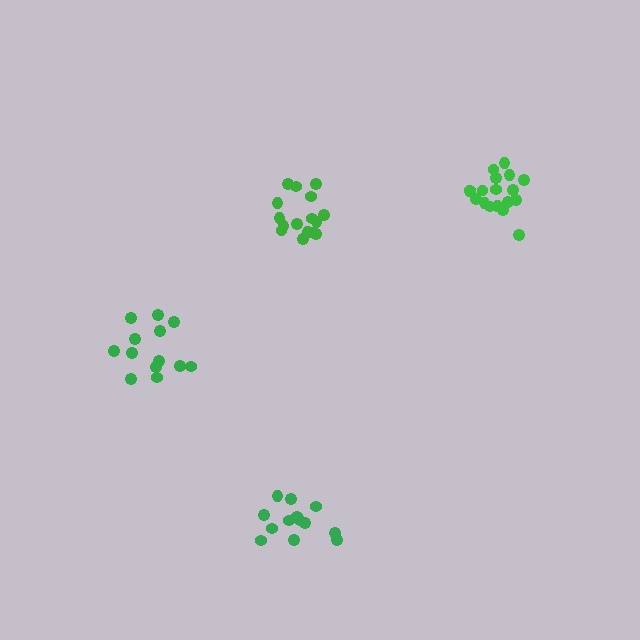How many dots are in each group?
Group 1: 18 dots, Group 2: 16 dots, Group 3: 13 dots, Group 4: 13 dots (60 total).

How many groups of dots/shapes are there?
There are 4 groups.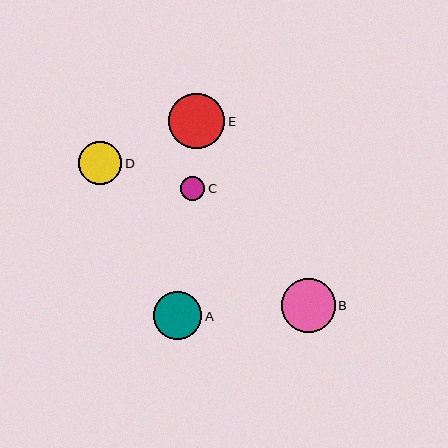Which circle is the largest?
Circle E is the largest with a size of approximately 56 pixels.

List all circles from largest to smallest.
From largest to smallest: E, B, A, D, C.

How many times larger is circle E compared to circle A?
Circle E is approximately 1.2 times the size of circle A.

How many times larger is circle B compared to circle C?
Circle B is approximately 2.3 times the size of circle C.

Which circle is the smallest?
Circle C is the smallest with a size of approximately 24 pixels.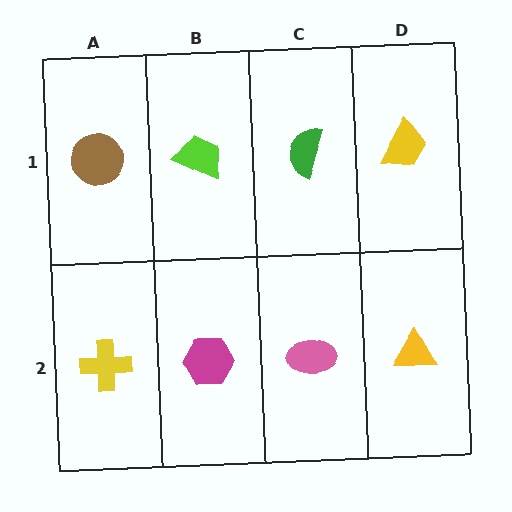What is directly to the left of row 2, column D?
A pink ellipse.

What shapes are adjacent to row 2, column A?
A brown circle (row 1, column A), a magenta hexagon (row 2, column B).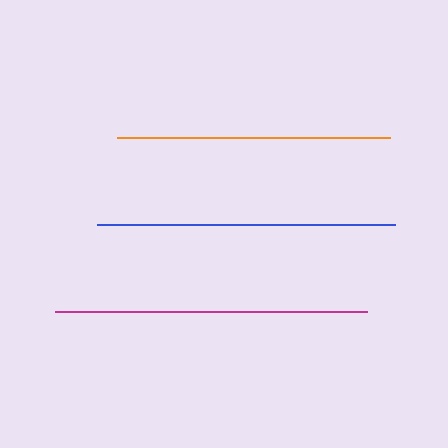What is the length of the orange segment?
The orange segment is approximately 273 pixels long.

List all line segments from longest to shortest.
From longest to shortest: magenta, blue, orange.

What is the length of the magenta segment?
The magenta segment is approximately 311 pixels long.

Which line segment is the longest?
The magenta line is the longest at approximately 311 pixels.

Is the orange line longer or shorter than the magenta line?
The magenta line is longer than the orange line.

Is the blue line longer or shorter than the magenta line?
The magenta line is longer than the blue line.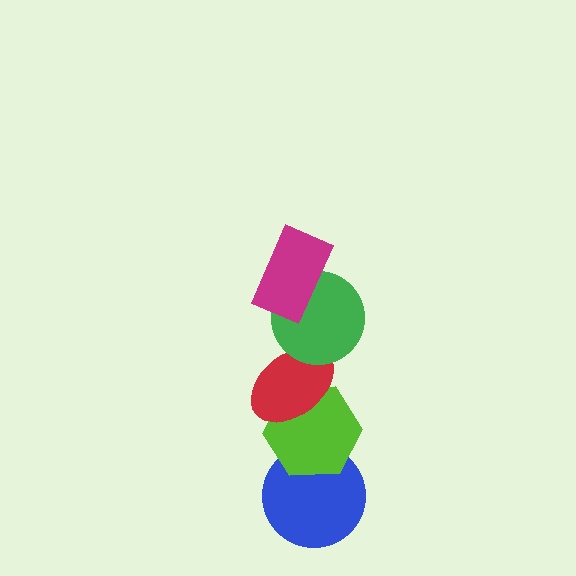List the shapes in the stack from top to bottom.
From top to bottom: the magenta rectangle, the green circle, the red ellipse, the lime hexagon, the blue circle.